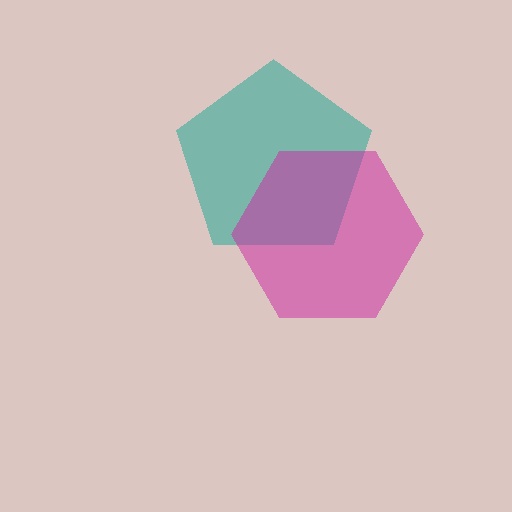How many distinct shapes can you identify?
There are 2 distinct shapes: a teal pentagon, a magenta hexagon.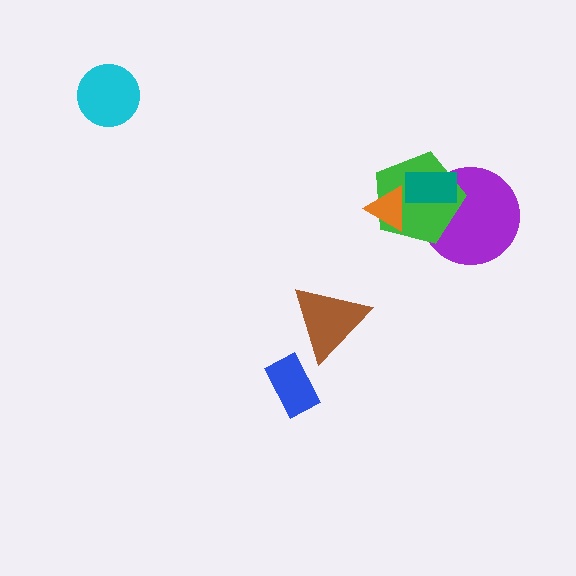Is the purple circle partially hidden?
Yes, it is partially covered by another shape.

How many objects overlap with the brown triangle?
0 objects overlap with the brown triangle.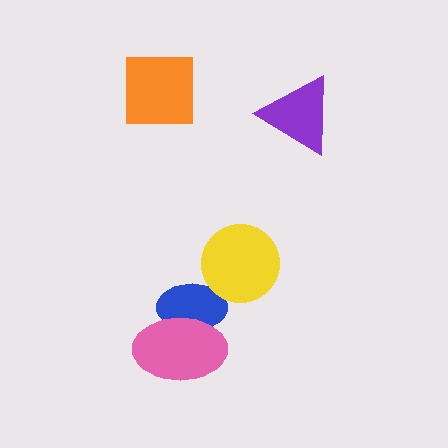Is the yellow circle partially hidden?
No, no other shape covers it.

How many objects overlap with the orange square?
0 objects overlap with the orange square.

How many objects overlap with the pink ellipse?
1 object overlaps with the pink ellipse.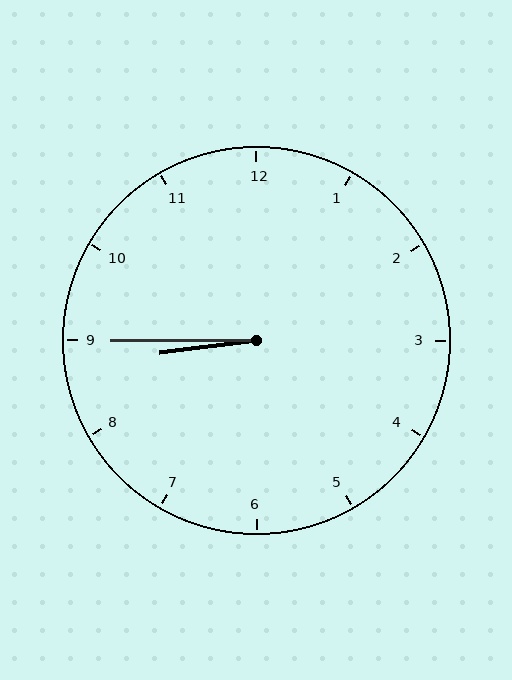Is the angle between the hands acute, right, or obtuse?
It is acute.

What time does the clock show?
8:45.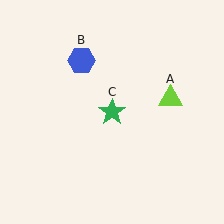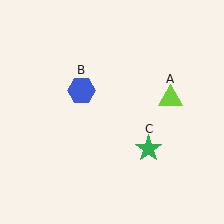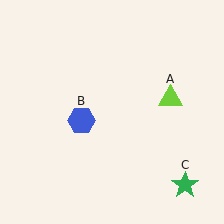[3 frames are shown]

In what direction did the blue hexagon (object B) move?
The blue hexagon (object B) moved down.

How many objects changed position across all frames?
2 objects changed position: blue hexagon (object B), green star (object C).